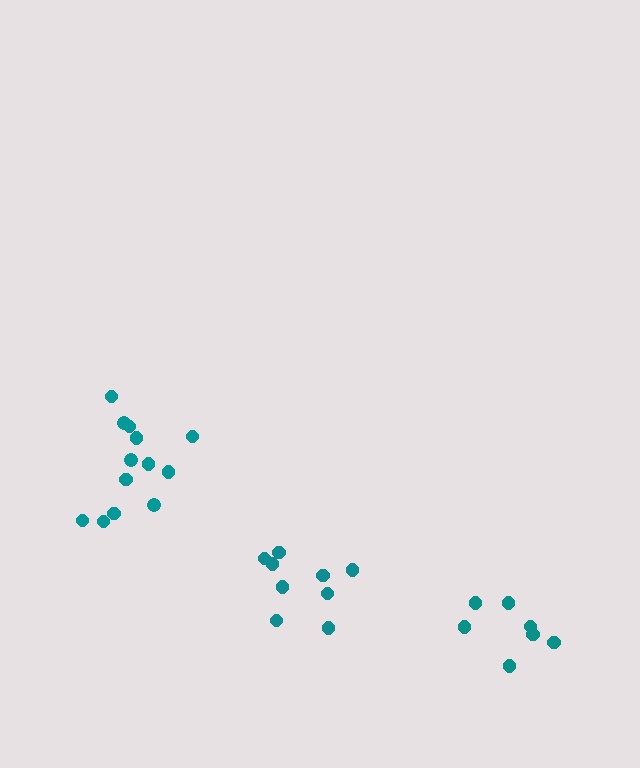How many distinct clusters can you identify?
There are 3 distinct clusters.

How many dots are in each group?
Group 1: 9 dots, Group 2: 7 dots, Group 3: 13 dots (29 total).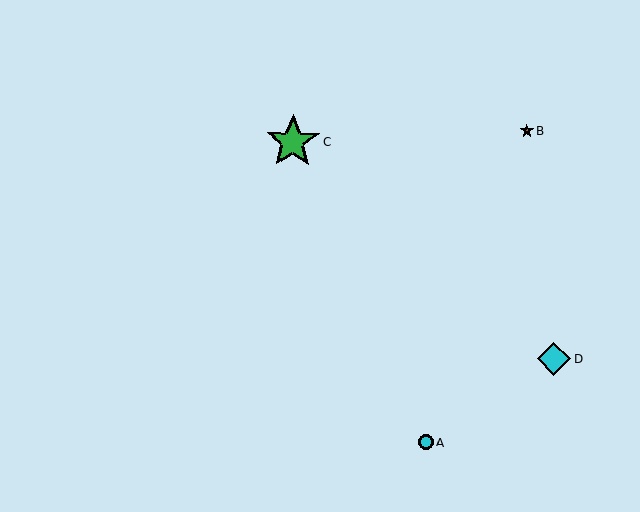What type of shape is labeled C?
Shape C is a green star.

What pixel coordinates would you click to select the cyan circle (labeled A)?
Click at (426, 442) to select the cyan circle A.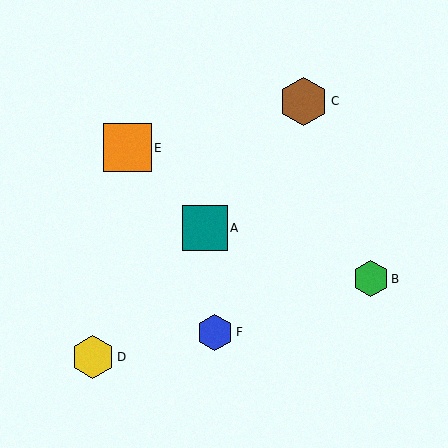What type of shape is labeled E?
Shape E is an orange square.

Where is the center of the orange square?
The center of the orange square is at (128, 148).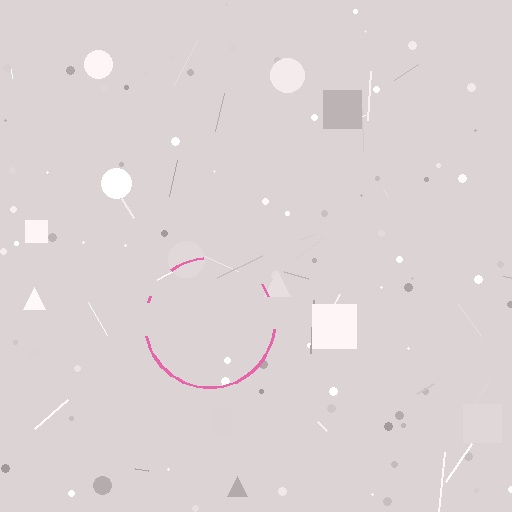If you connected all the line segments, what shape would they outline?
They would outline a circle.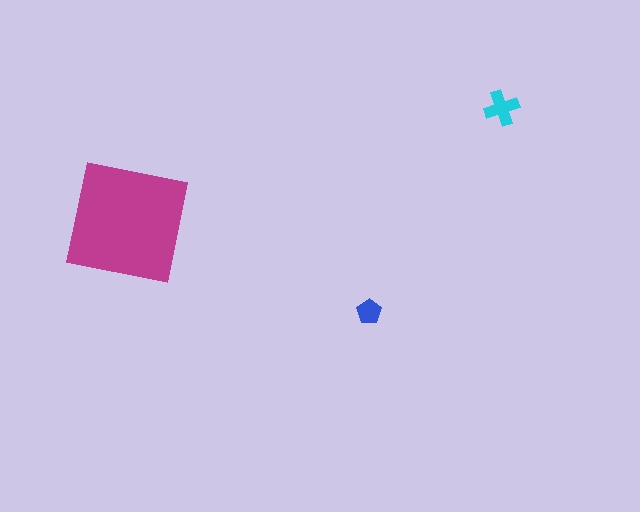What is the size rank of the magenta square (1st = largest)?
1st.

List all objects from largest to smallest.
The magenta square, the cyan cross, the blue pentagon.